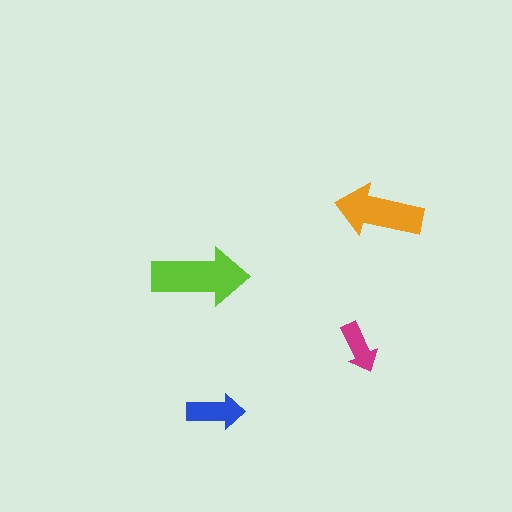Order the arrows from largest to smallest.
the lime one, the orange one, the blue one, the magenta one.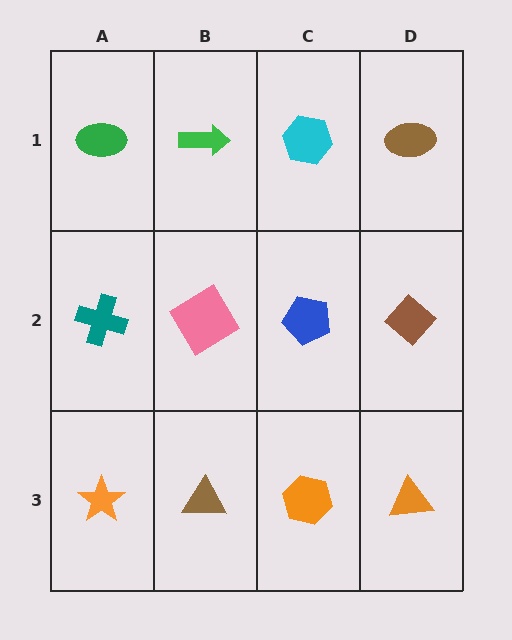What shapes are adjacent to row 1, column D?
A brown diamond (row 2, column D), a cyan hexagon (row 1, column C).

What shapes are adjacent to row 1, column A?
A teal cross (row 2, column A), a green arrow (row 1, column B).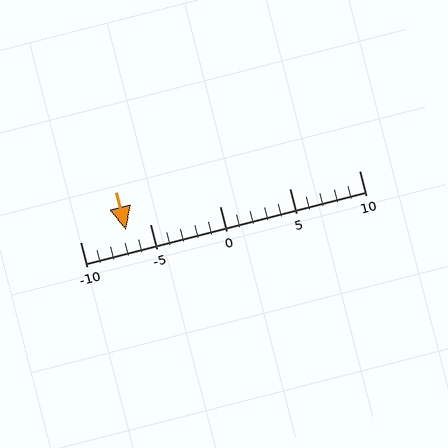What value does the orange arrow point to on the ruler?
The orange arrow points to approximately -7.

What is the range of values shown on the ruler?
The ruler shows values from -10 to 10.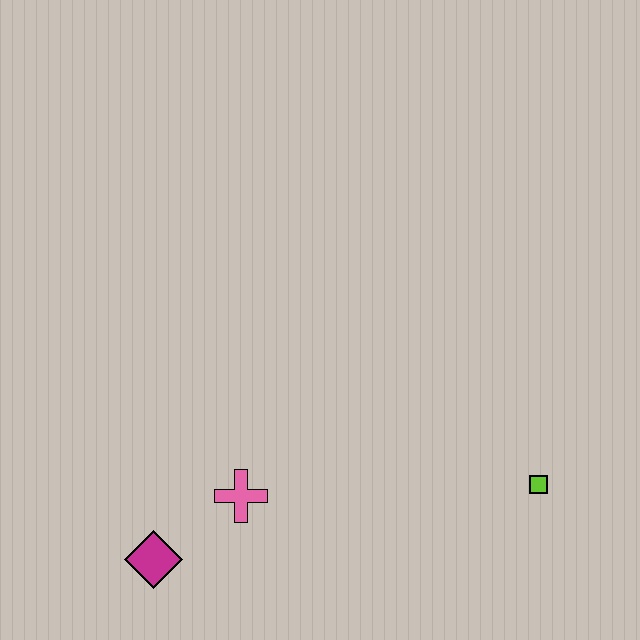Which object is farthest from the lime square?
The magenta diamond is farthest from the lime square.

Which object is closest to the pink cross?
The magenta diamond is closest to the pink cross.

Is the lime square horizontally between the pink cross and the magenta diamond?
No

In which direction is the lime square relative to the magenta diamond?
The lime square is to the right of the magenta diamond.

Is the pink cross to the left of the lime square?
Yes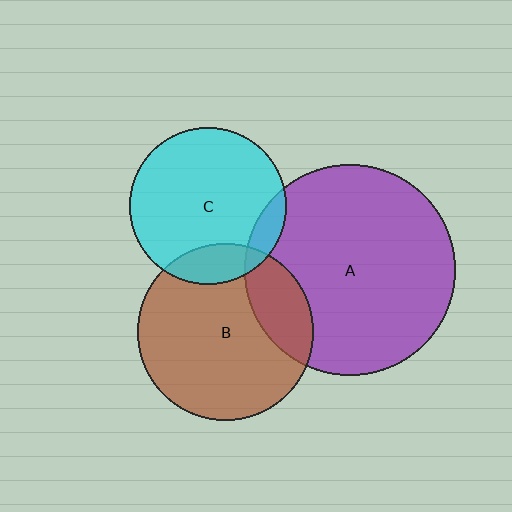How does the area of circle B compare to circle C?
Approximately 1.3 times.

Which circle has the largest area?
Circle A (purple).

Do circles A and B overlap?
Yes.